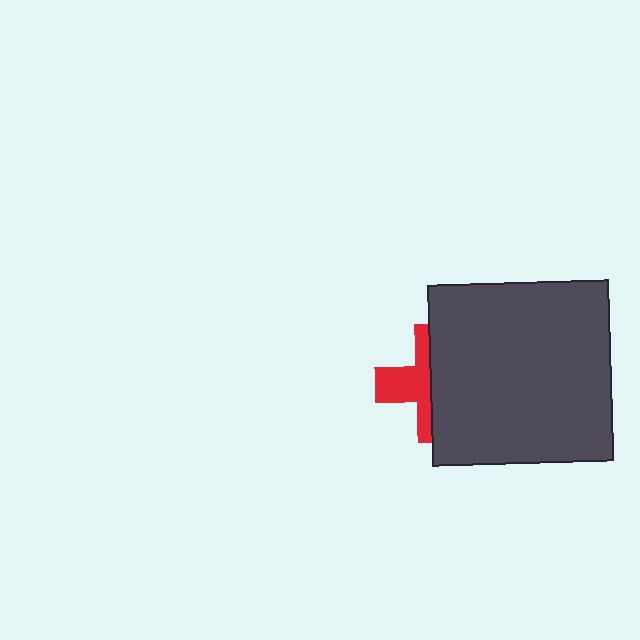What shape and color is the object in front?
The object in front is a dark gray square.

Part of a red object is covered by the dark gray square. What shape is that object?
It is a cross.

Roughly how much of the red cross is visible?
A small part of it is visible (roughly 42%).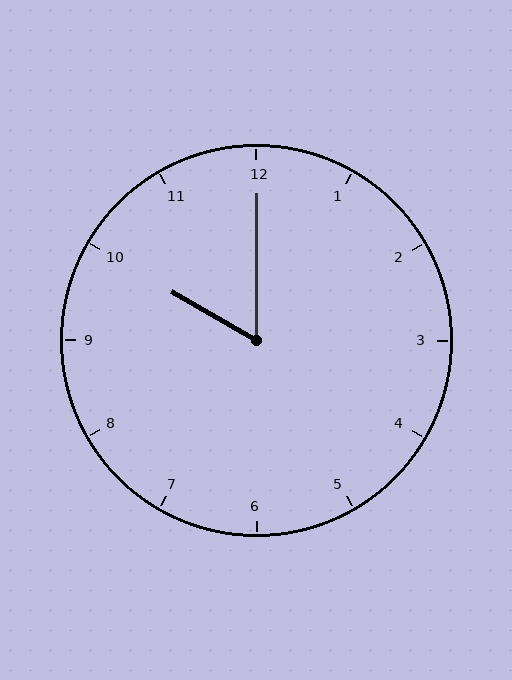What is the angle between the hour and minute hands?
Approximately 60 degrees.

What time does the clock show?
10:00.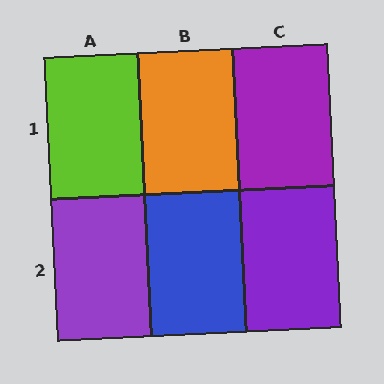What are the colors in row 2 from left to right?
Purple, blue, purple.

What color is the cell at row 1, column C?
Purple.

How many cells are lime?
1 cell is lime.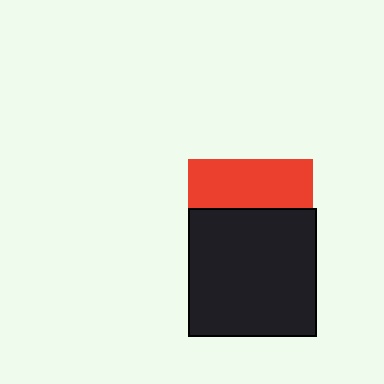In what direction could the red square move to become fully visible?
The red square could move up. That would shift it out from behind the black square entirely.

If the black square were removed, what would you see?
You would see the complete red square.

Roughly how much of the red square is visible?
A small part of it is visible (roughly 39%).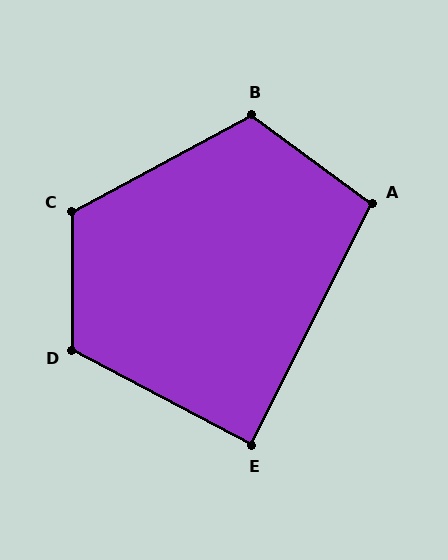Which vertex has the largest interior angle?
D, at approximately 118 degrees.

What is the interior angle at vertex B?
Approximately 116 degrees (obtuse).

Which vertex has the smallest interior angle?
E, at approximately 89 degrees.